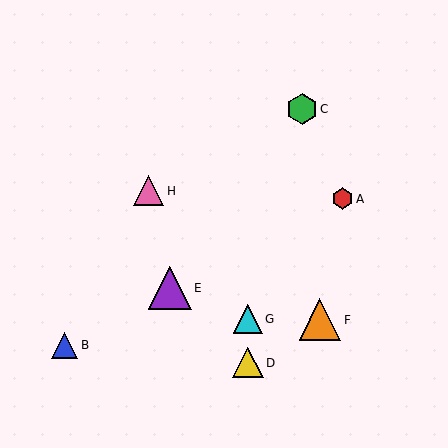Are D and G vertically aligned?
Yes, both are at x≈248.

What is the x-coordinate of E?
Object E is at x≈170.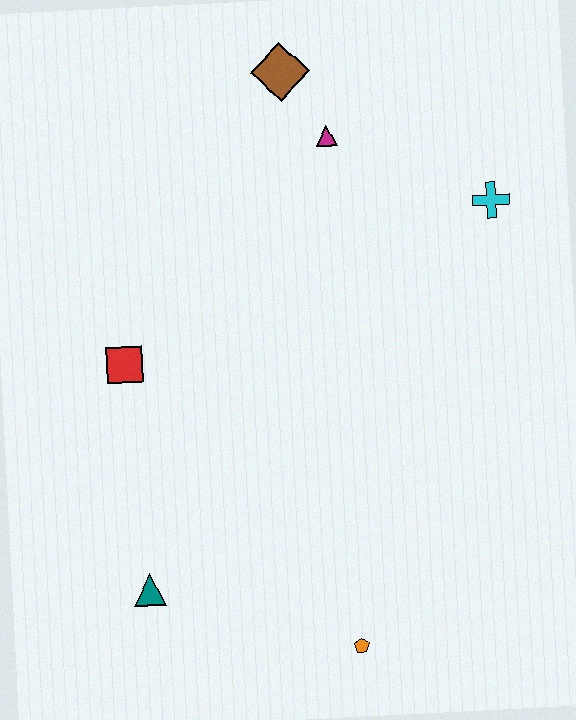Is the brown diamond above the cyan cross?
Yes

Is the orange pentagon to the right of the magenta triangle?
Yes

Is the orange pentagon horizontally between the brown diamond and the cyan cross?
Yes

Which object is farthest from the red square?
The cyan cross is farthest from the red square.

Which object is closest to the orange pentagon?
The teal triangle is closest to the orange pentagon.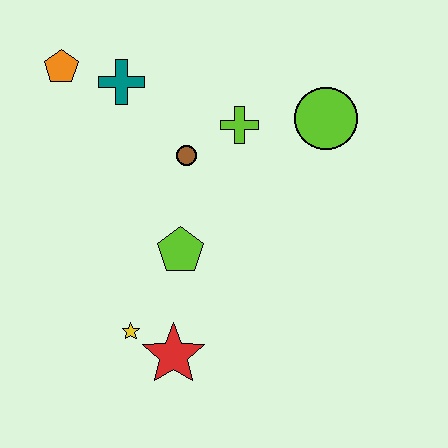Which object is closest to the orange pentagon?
The teal cross is closest to the orange pentagon.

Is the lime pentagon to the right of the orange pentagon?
Yes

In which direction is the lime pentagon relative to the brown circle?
The lime pentagon is below the brown circle.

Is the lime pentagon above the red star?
Yes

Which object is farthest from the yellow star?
The lime circle is farthest from the yellow star.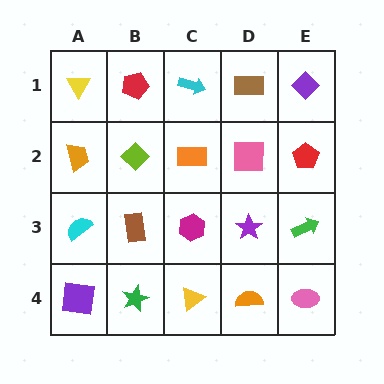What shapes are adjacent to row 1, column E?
A red pentagon (row 2, column E), a brown rectangle (row 1, column D).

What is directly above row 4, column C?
A magenta hexagon.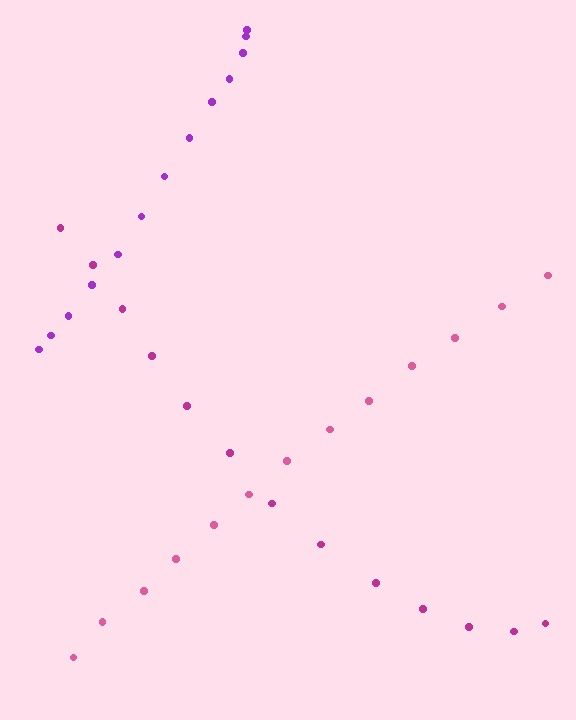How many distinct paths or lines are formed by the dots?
There are 3 distinct paths.